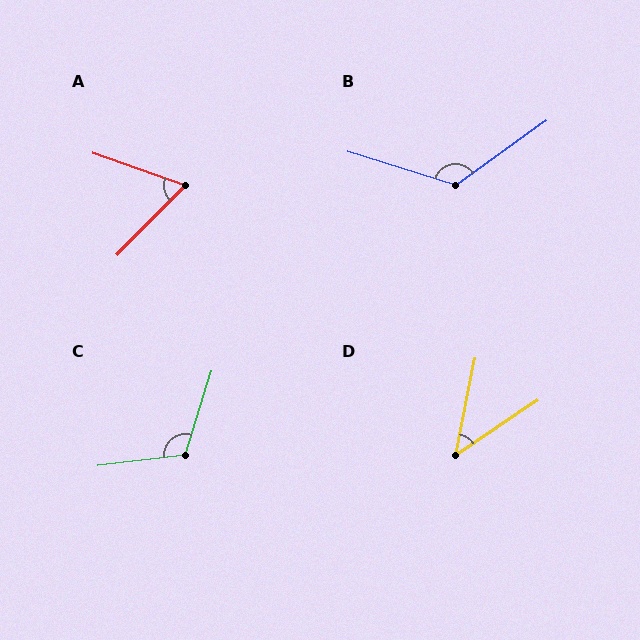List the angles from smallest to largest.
D (45°), A (65°), C (114°), B (127°).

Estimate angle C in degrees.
Approximately 114 degrees.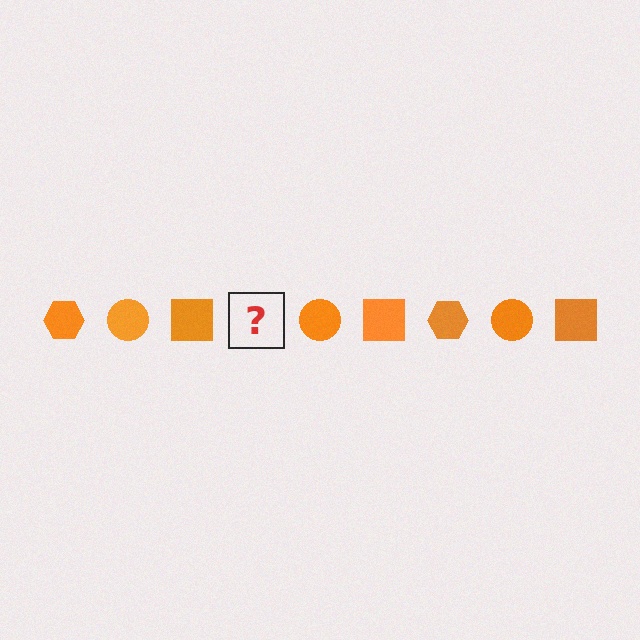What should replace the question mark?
The question mark should be replaced with an orange hexagon.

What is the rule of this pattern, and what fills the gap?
The rule is that the pattern cycles through hexagon, circle, square shapes in orange. The gap should be filled with an orange hexagon.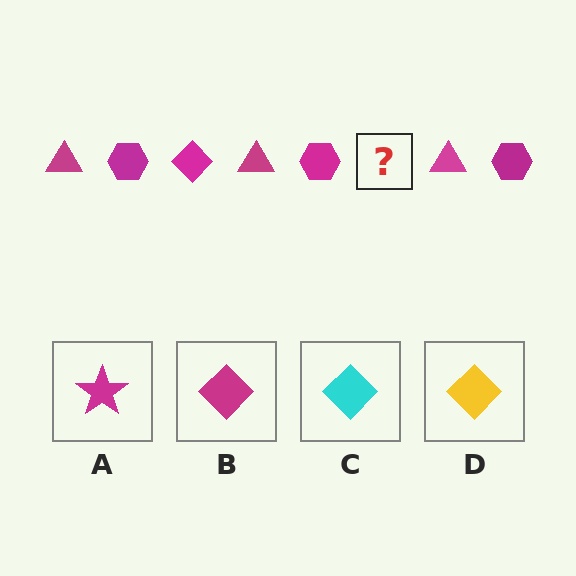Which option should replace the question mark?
Option B.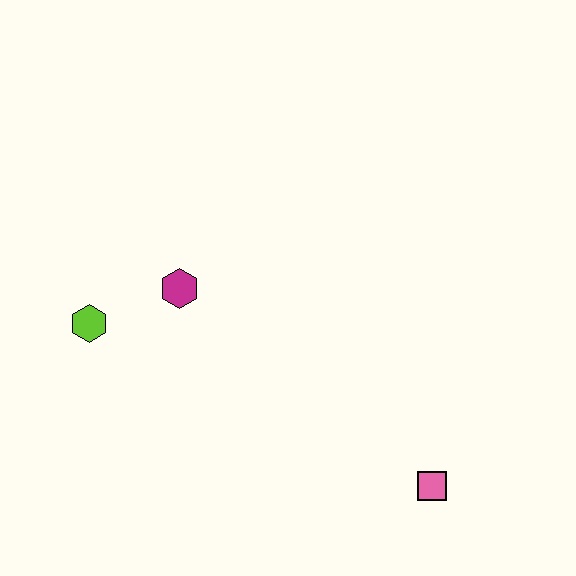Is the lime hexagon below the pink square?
No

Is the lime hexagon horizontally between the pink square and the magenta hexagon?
No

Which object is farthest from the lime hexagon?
The pink square is farthest from the lime hexagon.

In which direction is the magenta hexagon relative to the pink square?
The magenta hexagon is to the left of the pink square.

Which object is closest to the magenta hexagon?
The lime hexagon is closest to the magenta hexagon.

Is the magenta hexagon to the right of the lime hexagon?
Yes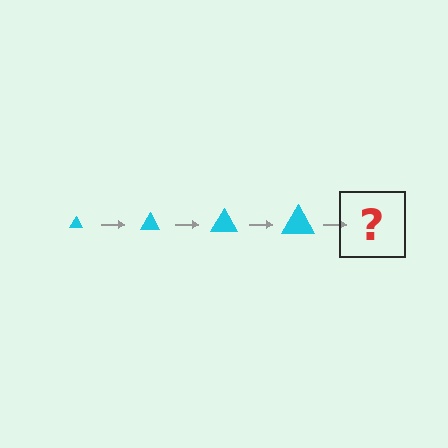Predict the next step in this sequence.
The next step is a cyan triangle, larger than the previous one.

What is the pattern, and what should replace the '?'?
The pattern is that the triangle gets progressively larger each step. The '?' should be a cyan triangle, larger than the previous one.